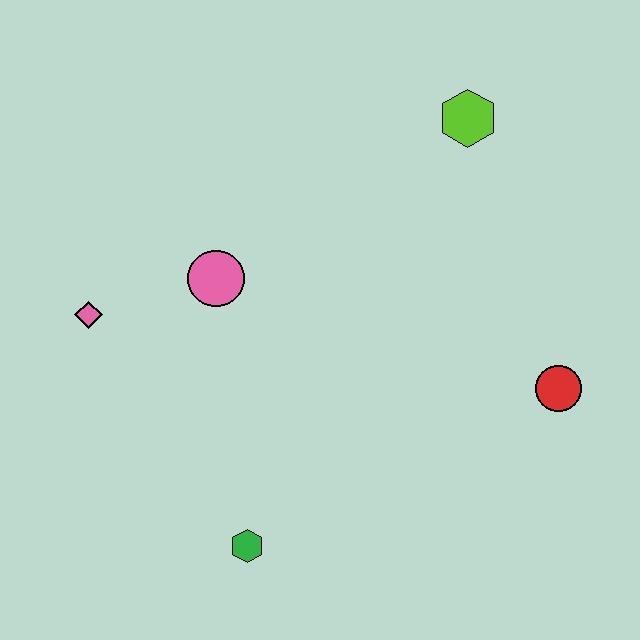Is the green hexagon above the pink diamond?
No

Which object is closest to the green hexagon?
The pink circle is closest to the green hexagon.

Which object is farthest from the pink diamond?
The red circle is farthest from the pink diamond.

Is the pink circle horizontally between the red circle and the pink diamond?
Yes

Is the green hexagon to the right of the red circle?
No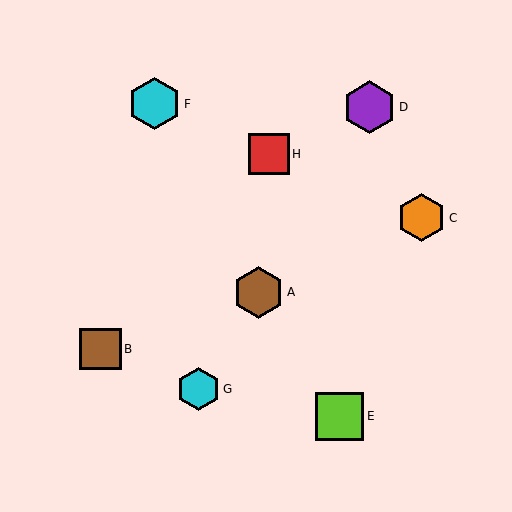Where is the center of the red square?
The center of the red square is at (269, 154).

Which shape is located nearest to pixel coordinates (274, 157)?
The red square (labeled H) at (269, 154) is nearest to that location.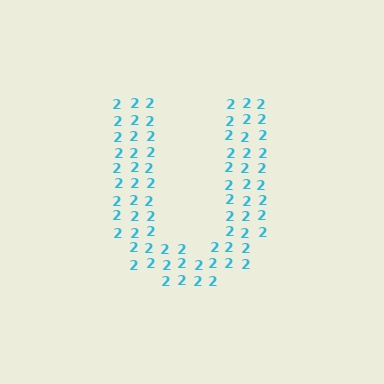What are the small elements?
The small elements are digit 2's.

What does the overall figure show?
The overall figure shows the letter U.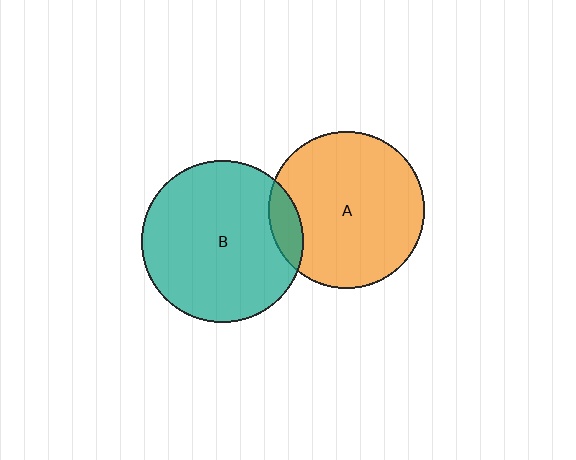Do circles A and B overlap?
Yes.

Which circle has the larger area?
Circle B (teal).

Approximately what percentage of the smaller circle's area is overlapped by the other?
Approximately 10%.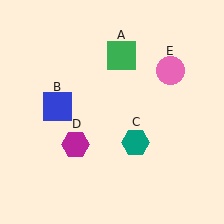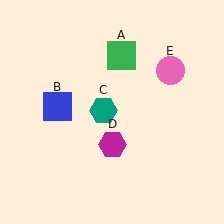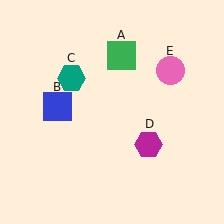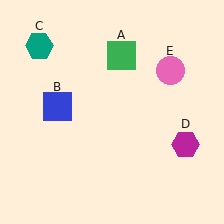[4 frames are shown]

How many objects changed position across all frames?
2 objects changed position: teal hexagon (object C), magenta hexagon (object D).